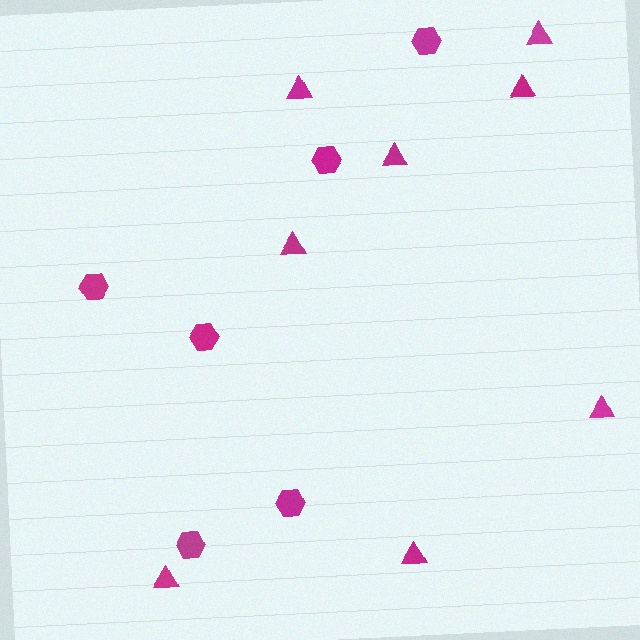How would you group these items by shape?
There are 2 groups: one group of triangles (8) and one group of hexagons (6).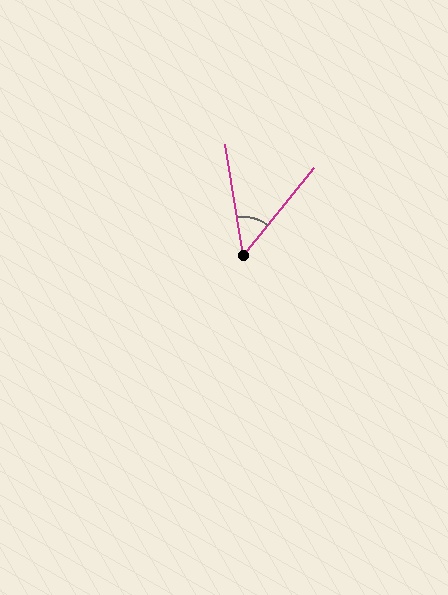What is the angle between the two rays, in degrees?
Approximately 49 degrees.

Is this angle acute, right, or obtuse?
It is acute.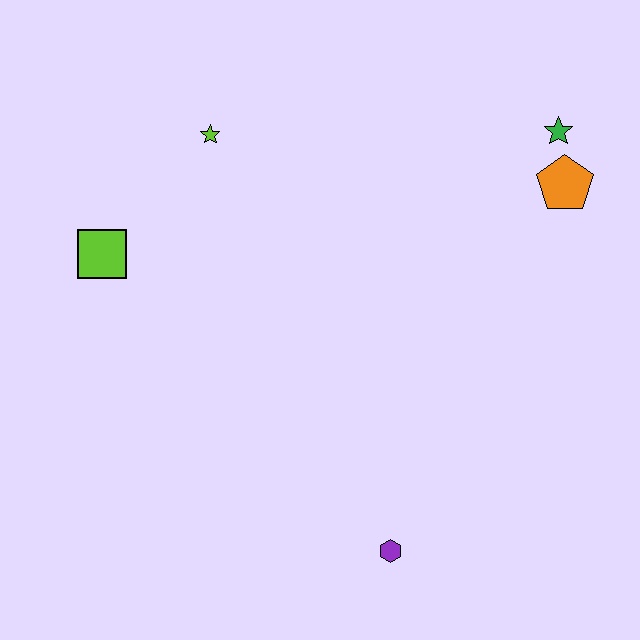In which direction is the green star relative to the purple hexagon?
The green star is above the purple hexagon.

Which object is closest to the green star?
The orange pentagon is closest to the green star.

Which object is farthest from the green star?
The lime square is farthest from the green star.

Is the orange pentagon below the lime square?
No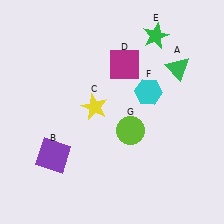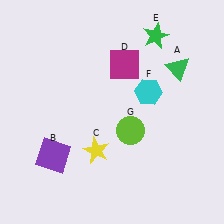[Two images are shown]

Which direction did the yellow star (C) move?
The yellow star (C) moved down.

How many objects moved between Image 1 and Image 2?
1 object moved between the two images.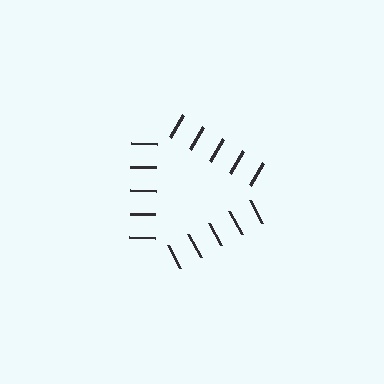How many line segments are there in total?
15 — 5 along each of the 3 edges.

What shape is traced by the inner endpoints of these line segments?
An illusory triangle — the line segments terminate on its edges but no continuous stroke is drawn.